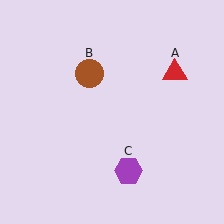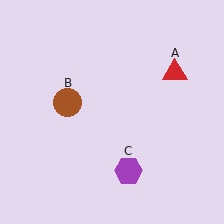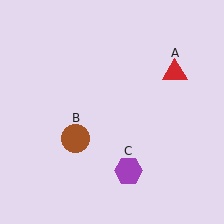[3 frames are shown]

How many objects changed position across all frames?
1 object changed position: brown circle (object B).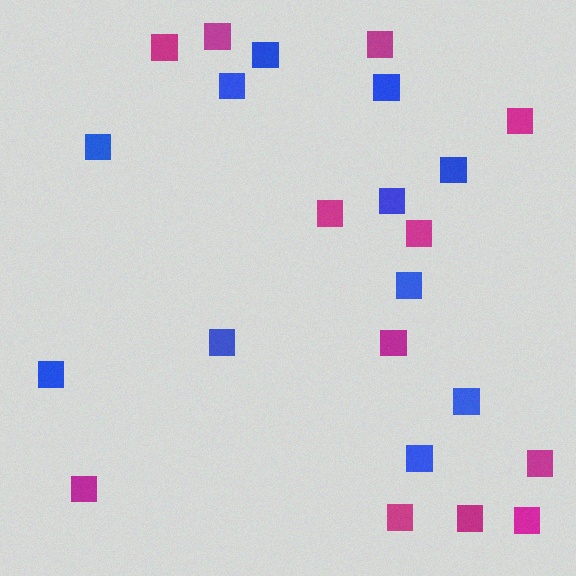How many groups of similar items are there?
There are 2 groups: one group of magenta squares (12) and one group of blue squares (11).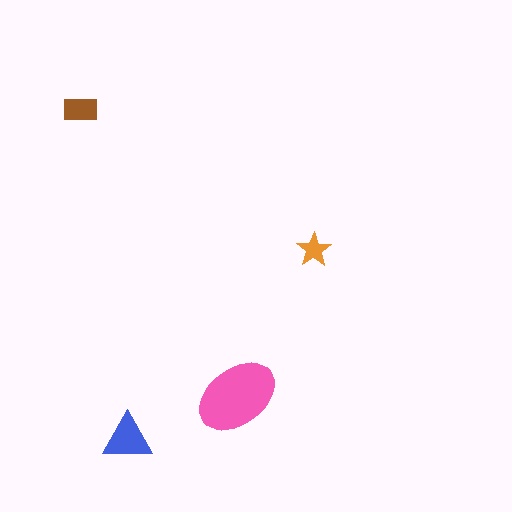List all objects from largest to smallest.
The pink ellipse, the blue triangle, the brown rectangle, the orange star.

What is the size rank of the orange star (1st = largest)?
4th.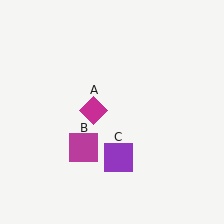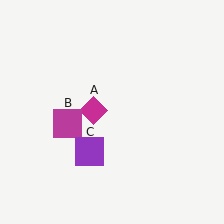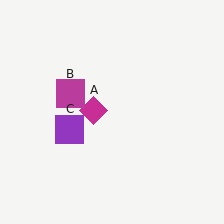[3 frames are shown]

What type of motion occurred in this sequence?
The magenta square (object B), purple square (object C) rotated clockwise around the center of the scene.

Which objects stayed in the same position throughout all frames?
Magenta diamond (object A) remained stationary.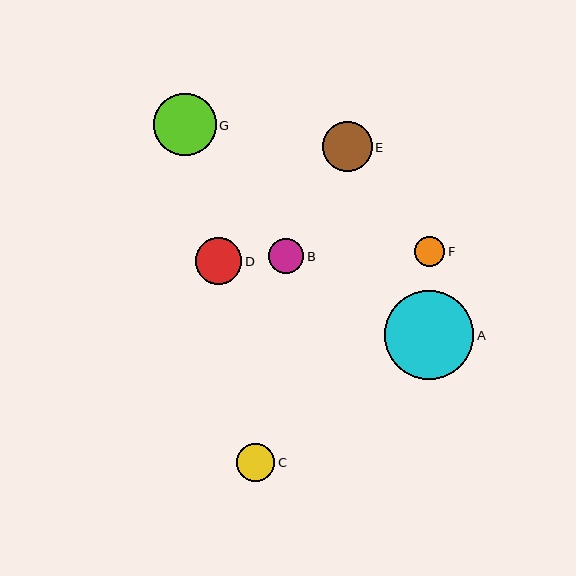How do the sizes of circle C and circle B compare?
Circle C and circle B are approximately the same size.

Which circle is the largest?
Circle A is the largest with a size of approximately 89 pixels.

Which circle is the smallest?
Circle F is the smallest with a size of approximately 30 pixels.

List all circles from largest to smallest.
From largest to smallest: A, G, E, D, C, B, F.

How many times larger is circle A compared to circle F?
Circle A is approximately 3.0 times the size of circle F.